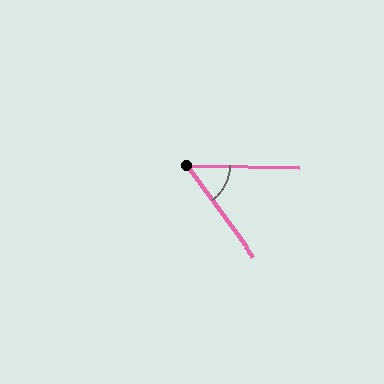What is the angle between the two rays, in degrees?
Approximately 53 degrees.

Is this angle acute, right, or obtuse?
It is acute.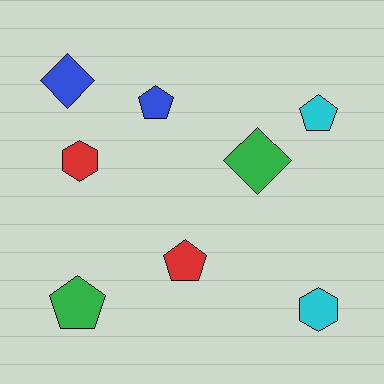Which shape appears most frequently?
Pentagon, with 4 objects.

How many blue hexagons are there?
There are no blue hexagons.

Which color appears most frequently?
Red, with 2 objects.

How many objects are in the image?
There are 8 objects.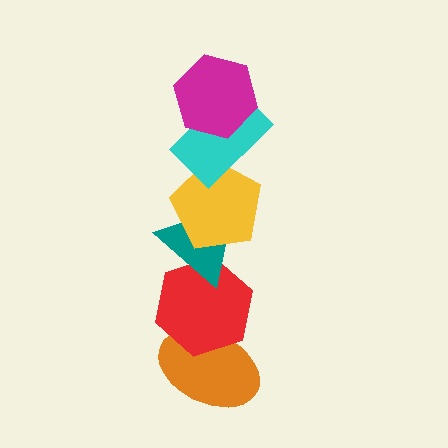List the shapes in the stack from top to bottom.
From top to bottom: the magenta hexagon, the cyan rectangle, the yellow pentagon, the teal triangle, the red hexagon, the orange ellipse.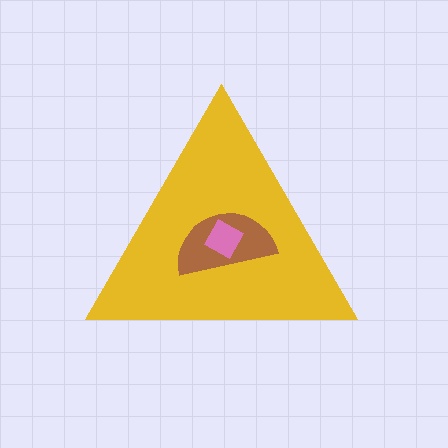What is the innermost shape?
The pink diamond.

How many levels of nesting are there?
3.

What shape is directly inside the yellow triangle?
The brown semicircle.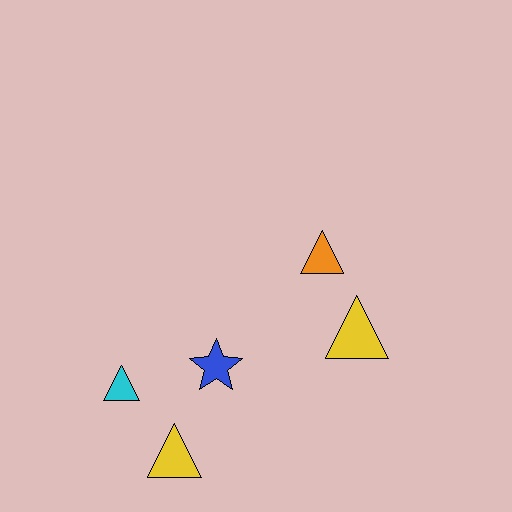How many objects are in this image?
There are 5 objects.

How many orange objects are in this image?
There is 1 orange object.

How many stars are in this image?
There is 1 star.